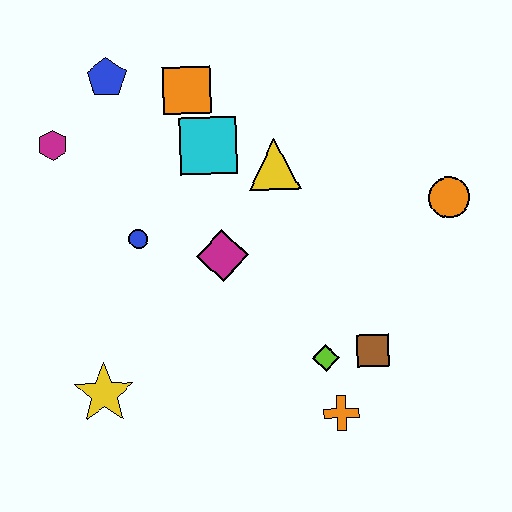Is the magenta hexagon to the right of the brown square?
No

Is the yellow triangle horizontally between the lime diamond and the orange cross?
No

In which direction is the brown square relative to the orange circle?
The brown square is below the orange circle.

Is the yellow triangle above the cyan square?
No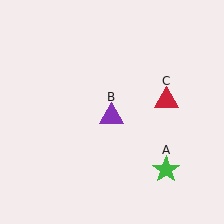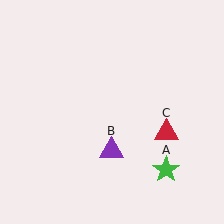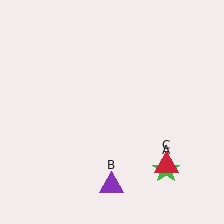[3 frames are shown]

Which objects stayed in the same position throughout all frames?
Green star (object A) remained stationary.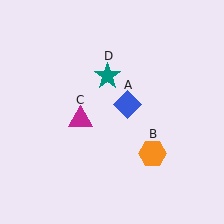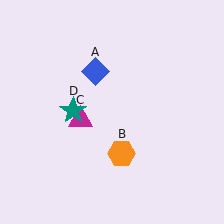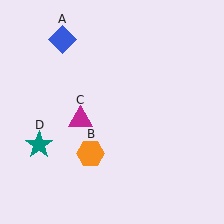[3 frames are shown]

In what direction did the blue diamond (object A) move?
The blue diamond (object A) moved up and to the left.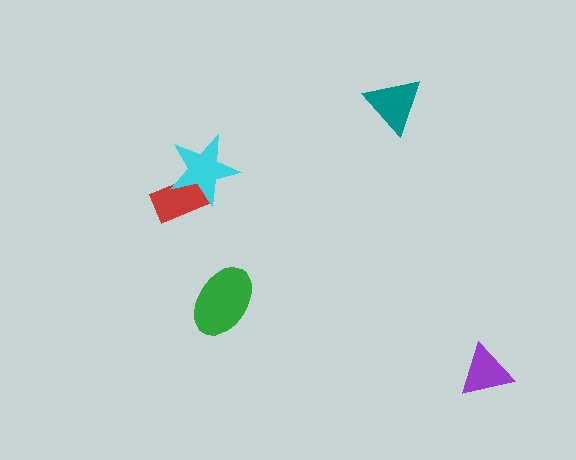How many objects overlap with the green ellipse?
0 objects overlap with the green ellipse.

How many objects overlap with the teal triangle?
0 objects overlap with the teal triangle.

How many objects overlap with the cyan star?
1 object overlaps with the cyan star.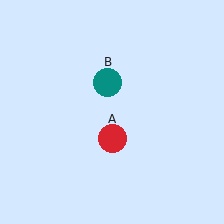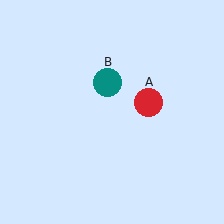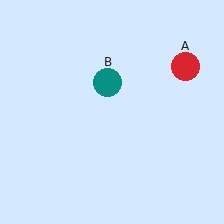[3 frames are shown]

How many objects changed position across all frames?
1 object changed position: red circle (object A).